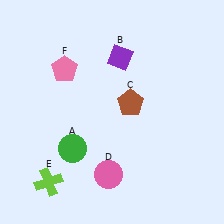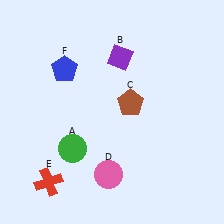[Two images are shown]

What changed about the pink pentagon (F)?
In Image 1, F is pink. In Image 2, it changed to blue.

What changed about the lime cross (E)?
In Image 1, E is lime. In Image 2, it changed to red.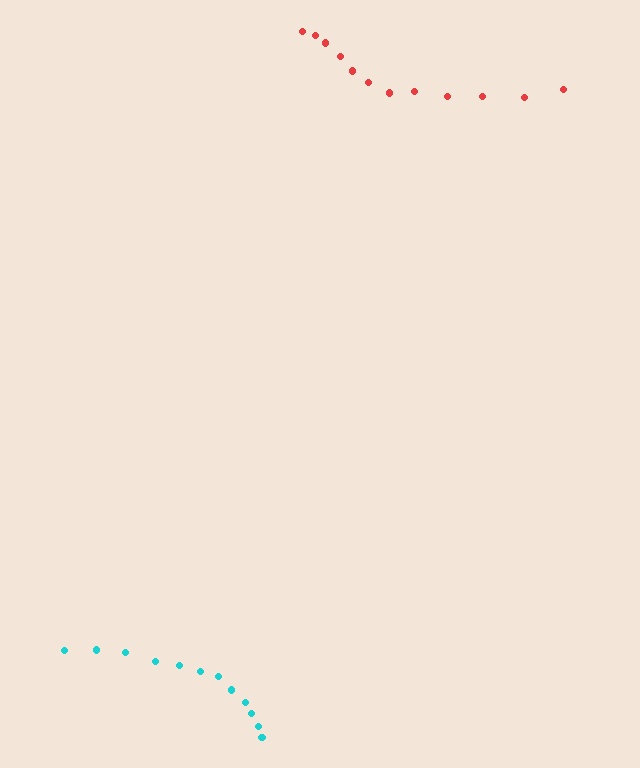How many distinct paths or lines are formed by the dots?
There are 2 distinct paths.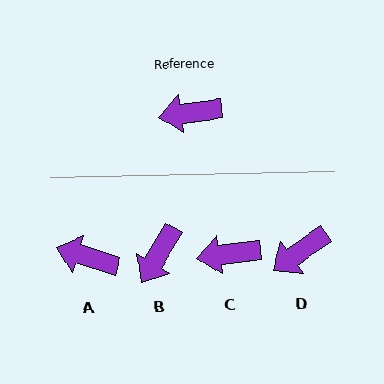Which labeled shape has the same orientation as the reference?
C.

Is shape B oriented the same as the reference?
No, it is off by about 52 degrees.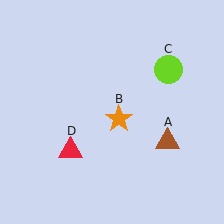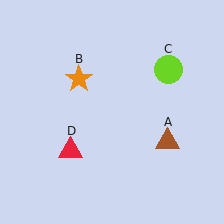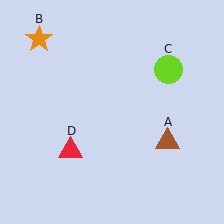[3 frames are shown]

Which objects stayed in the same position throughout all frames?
Brown triangle (object A) and lime circle (object C) and red triangle (object D) remained stationary.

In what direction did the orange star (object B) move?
The orange star (object B) moved up and to the left.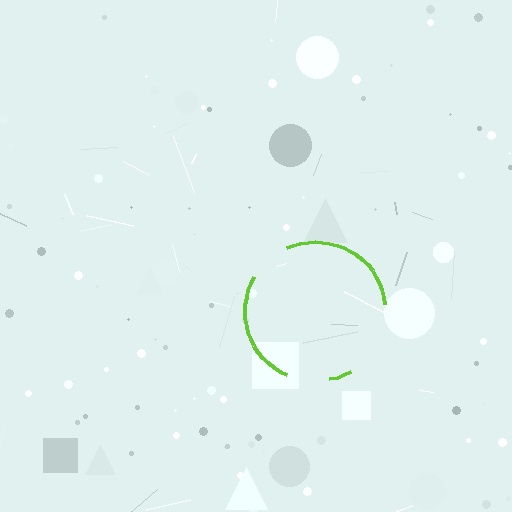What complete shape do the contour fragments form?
The contour fragments form a circle.